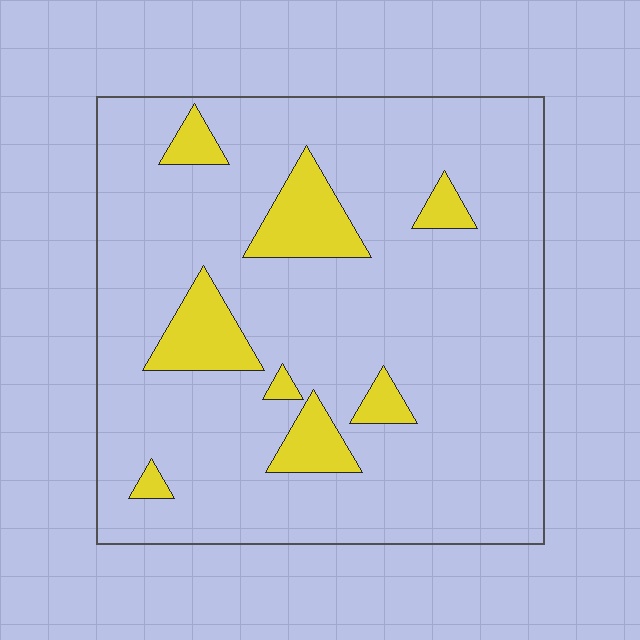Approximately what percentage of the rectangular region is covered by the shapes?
Approximately 15%.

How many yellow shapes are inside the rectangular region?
8.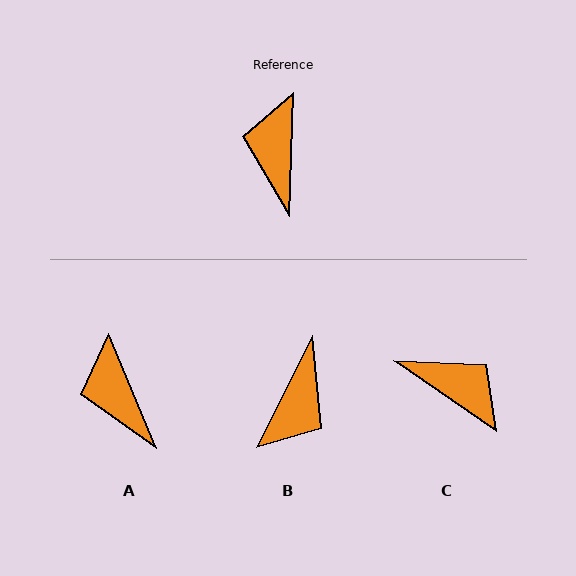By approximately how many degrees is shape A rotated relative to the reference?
Approximately 24 degrees counter-clockwise.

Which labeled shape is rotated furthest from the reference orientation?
B, about 155 degrees away.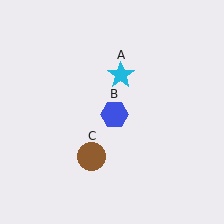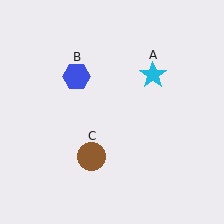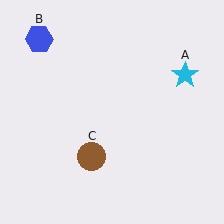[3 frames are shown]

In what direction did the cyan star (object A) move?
The cyan star (object A) moved right.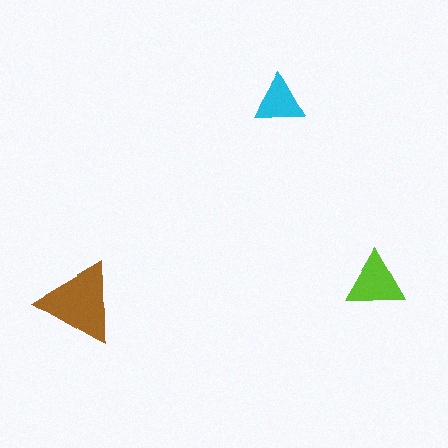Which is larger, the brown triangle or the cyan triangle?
The brown one.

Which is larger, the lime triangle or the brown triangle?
The brown one.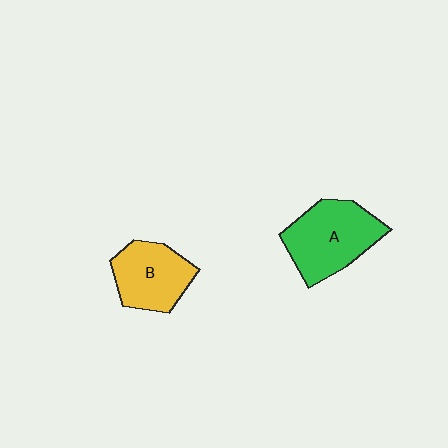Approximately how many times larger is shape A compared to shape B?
Approximately 1.2 times.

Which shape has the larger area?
Shape A (green).